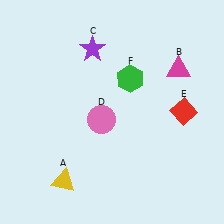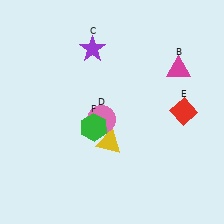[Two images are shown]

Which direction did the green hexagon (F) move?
The green hexagon (F) moved down.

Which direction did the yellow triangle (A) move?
The yellow triangle (A) moved right.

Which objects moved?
The objects that moved are: the yellow triangle (A), the green hexagon (F).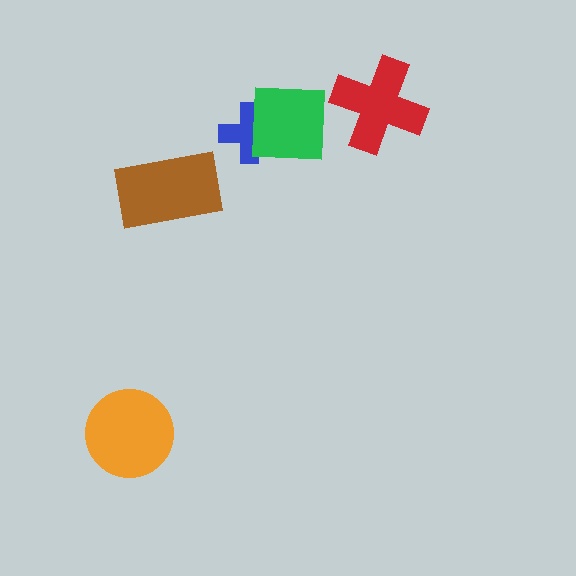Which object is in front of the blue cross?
The green square is in front of the blue cross.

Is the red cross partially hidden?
No, no other shape covers it.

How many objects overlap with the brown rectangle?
0 objects overlap with the brown rectangle.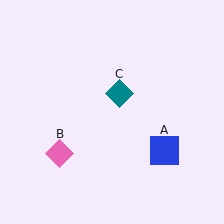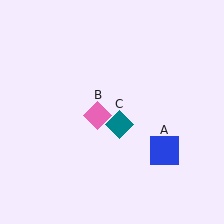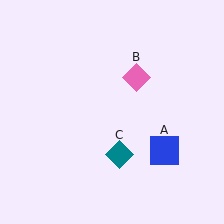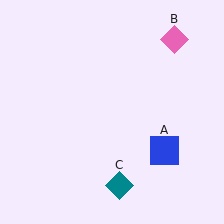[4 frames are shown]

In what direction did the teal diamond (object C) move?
The teal diamond (object C) moved down.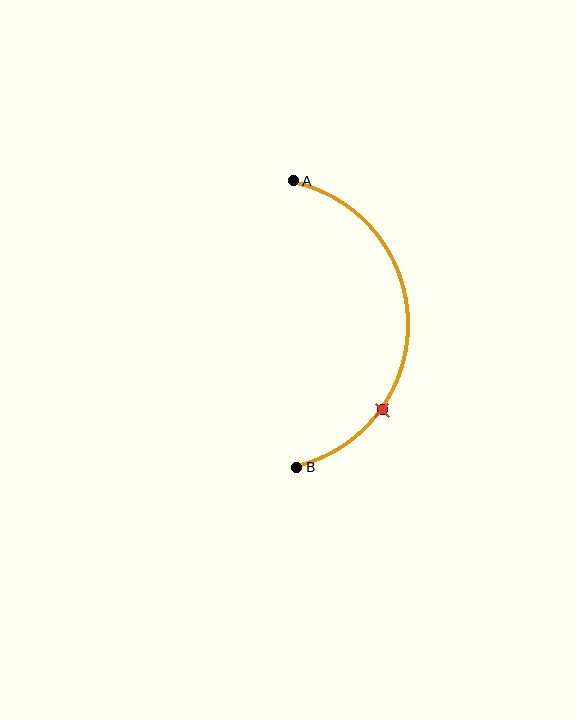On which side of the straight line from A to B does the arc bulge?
The arc bulges to the right of the straight line connecting A and B.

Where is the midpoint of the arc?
The arc midpoint is the point on the curve farthest from the straight line joining A and B. It sits to the right of that line.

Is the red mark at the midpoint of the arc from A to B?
No. The red mark lies on the arc but is closer to endpoint B. The arc midpoint would be at the point on the curve equidistant along the arc from both A and B.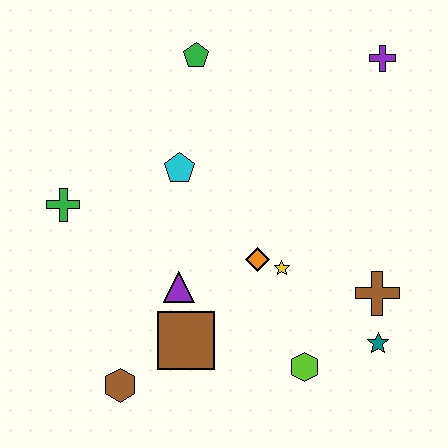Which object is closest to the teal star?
The brown cross is closest to the teal star.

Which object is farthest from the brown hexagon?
The purple cross is farthest from the brown hexagon.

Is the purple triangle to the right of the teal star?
No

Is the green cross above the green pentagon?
No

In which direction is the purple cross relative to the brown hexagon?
The purple cross is above the brown hexagon.